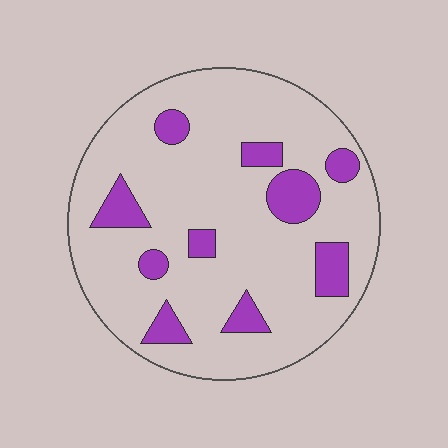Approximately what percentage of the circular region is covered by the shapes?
Approximately 15%.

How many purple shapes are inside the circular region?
10.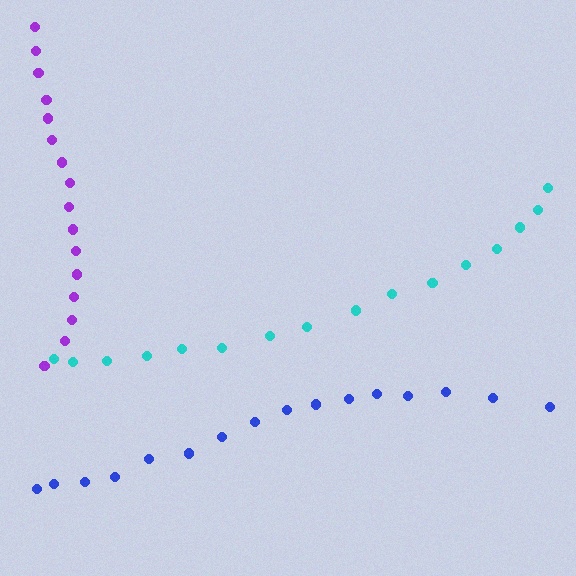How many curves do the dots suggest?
There are 3 distinct paths.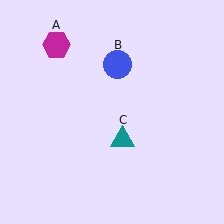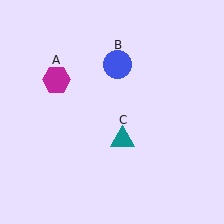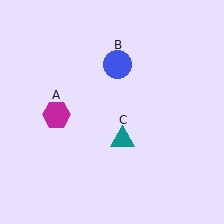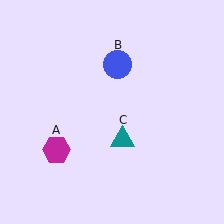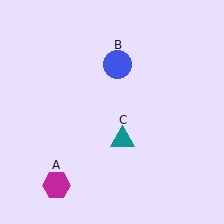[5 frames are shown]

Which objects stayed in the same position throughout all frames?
Blue circle (object B) and teal triangle (object C) remained stationary.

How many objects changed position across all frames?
1 object changed position: magenta hexagon (object A).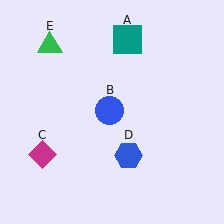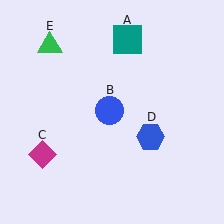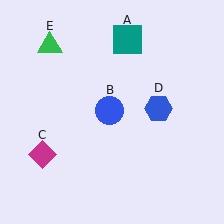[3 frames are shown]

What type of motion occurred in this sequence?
The blue hexagon (object D) rotated counterclockwise around the center of the scene.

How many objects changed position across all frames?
1 object changed position: blue hexagon (object D).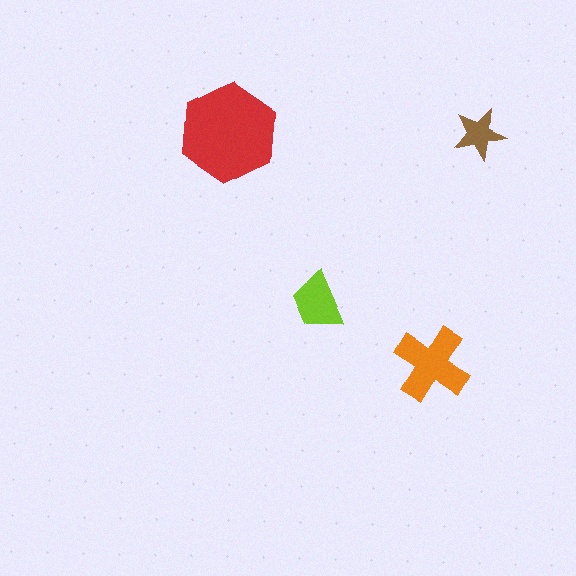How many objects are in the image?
There are 4 objects in the image.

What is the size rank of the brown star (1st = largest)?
4th.